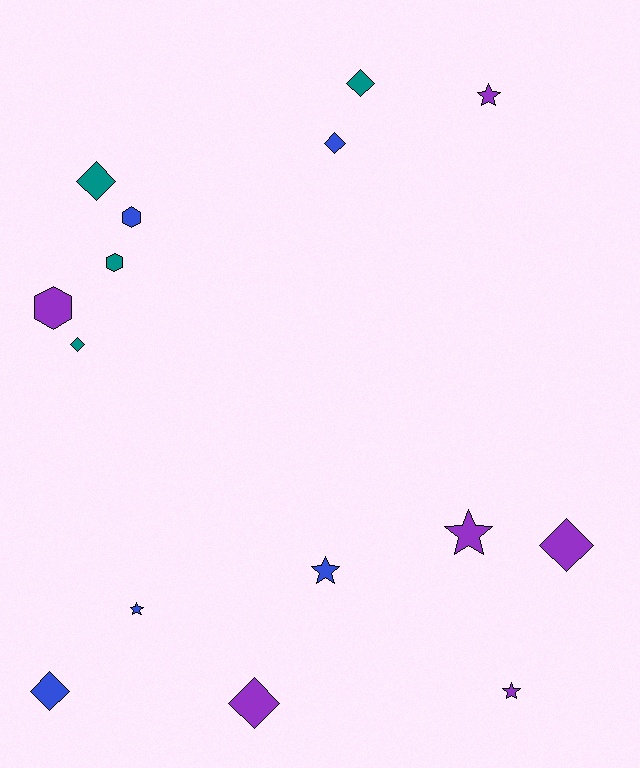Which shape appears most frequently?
Diamond, with 7 objects.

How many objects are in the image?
There are 15 objects.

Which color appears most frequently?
Purple, with 6 objects.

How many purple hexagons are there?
There is 1 purple hexagon.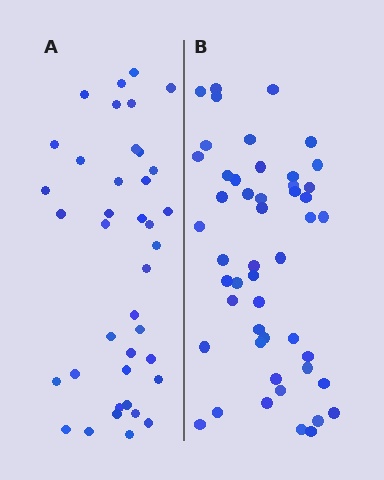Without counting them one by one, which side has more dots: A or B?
Region B (the right region) has more dots.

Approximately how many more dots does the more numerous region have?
Region B has roughly 10 or so more dots than region A.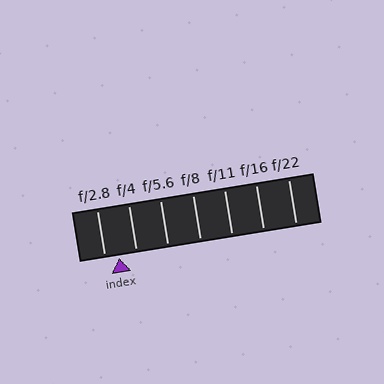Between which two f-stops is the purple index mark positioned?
The index mark is between f/2.8 and f/4.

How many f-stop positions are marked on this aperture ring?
There are 7 f-stop positions marked.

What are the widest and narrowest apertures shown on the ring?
The widest aperture shown is f/2.8 and the narrowest is f/22.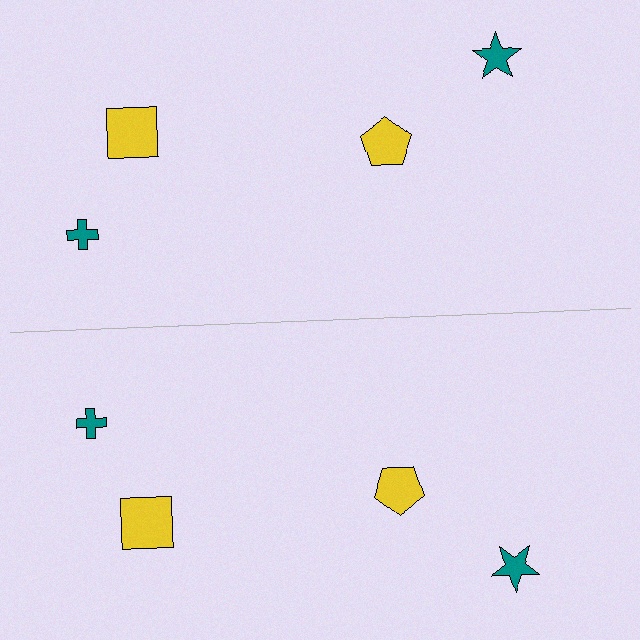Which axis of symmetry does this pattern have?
The pattern has a horizontal axis of symmetry running through the center of the image.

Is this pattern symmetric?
Yes, this pattern has bilateral (reflection) symmetry.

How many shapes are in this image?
There are 8 shapes in this image.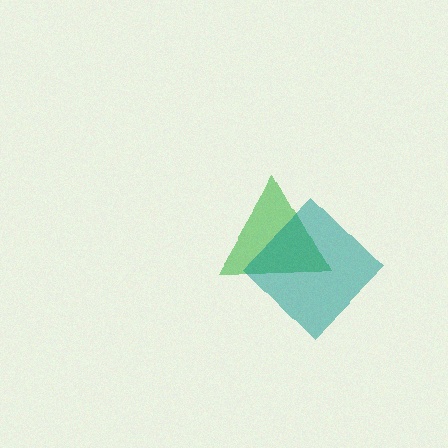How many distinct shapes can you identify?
There are 2 distinct shapes: a green triangle, a teal diamond.